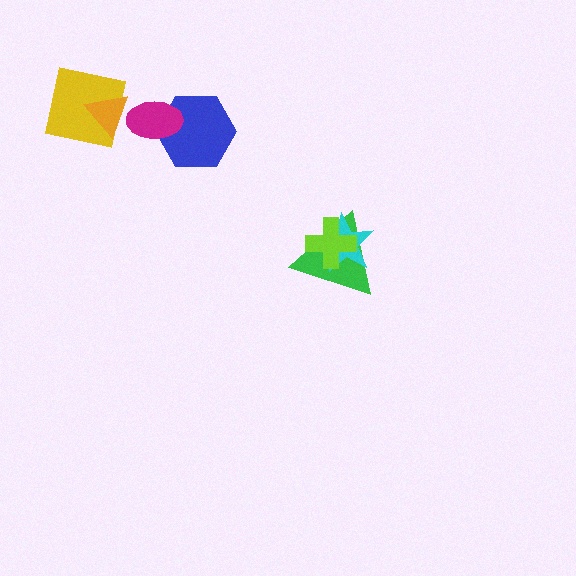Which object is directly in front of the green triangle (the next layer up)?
The cyan star is directly in front of the green triangle.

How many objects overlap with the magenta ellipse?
2 objects overlap with the magenta ellipse.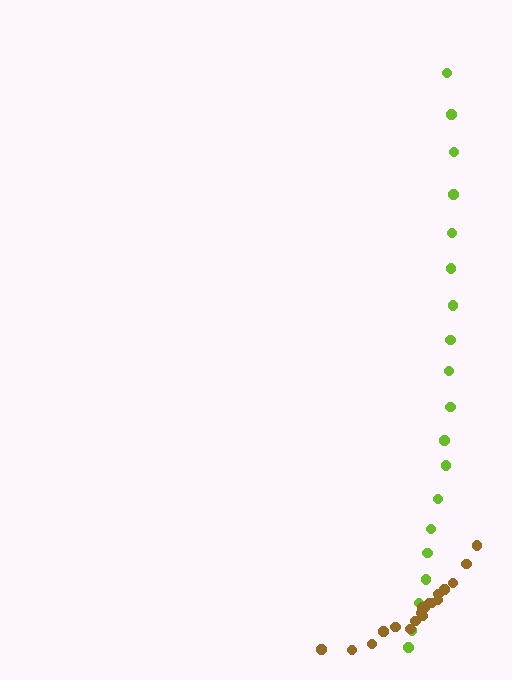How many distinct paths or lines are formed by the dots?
There are 2 distinct paths.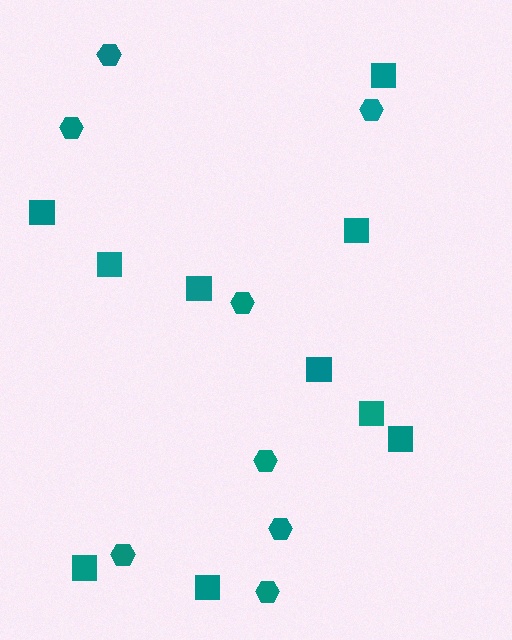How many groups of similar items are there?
There are 2 groups: one group of hexagons (8) and one group of squares (10).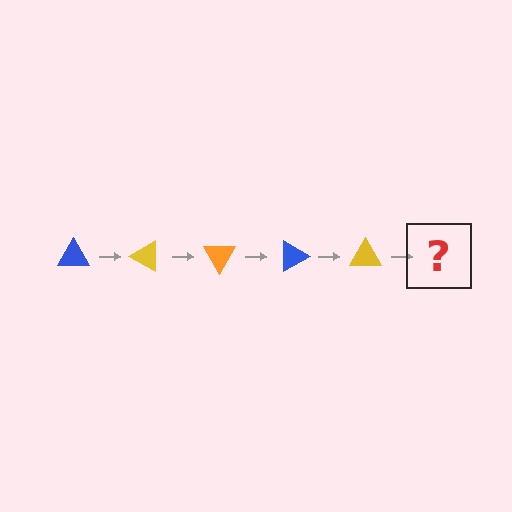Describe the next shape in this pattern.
It should be an orange triangle, rotated 150 degrees from the start.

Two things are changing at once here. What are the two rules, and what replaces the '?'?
The two rules are that it rotates 30 degrees each step and the color cycles through blue, yellow, and orange. The '?' should be an orange triangle, rotated 150 degrees from the start.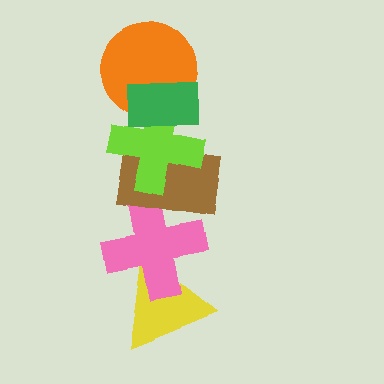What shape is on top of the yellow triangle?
The pink cross is on top of the yellow triangle.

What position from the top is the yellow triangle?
The yellow triangle is 6th from the top.